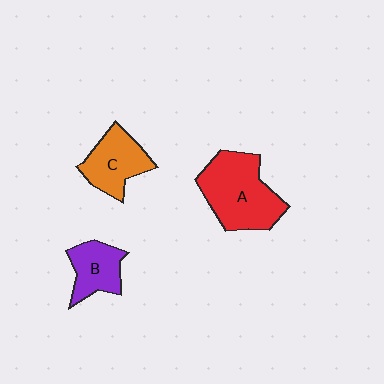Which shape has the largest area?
Shape A (red).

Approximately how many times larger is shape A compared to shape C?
Approximately 1.6 times.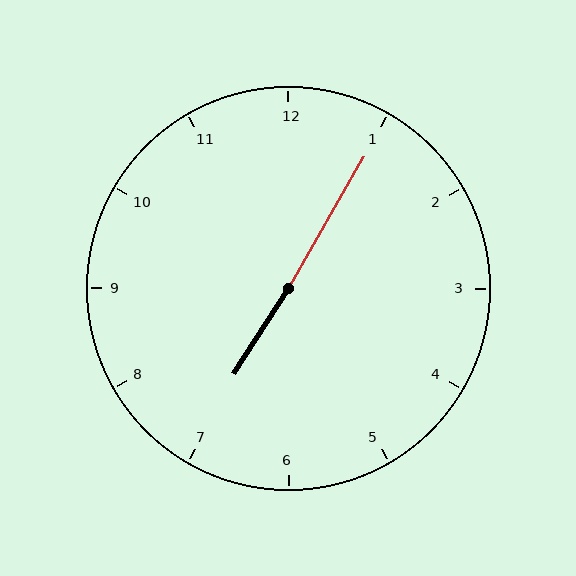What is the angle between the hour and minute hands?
Approximately 178 degrees.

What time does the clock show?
7:05.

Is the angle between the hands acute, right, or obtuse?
It is obtuse.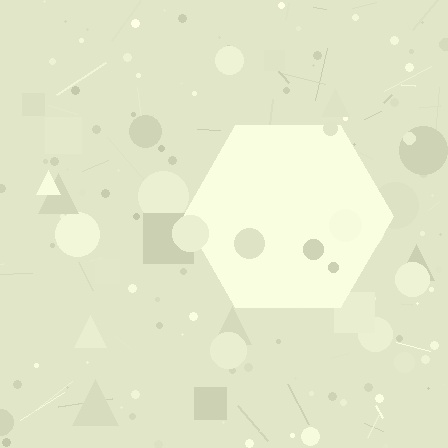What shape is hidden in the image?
A hexagon is hidden in the image.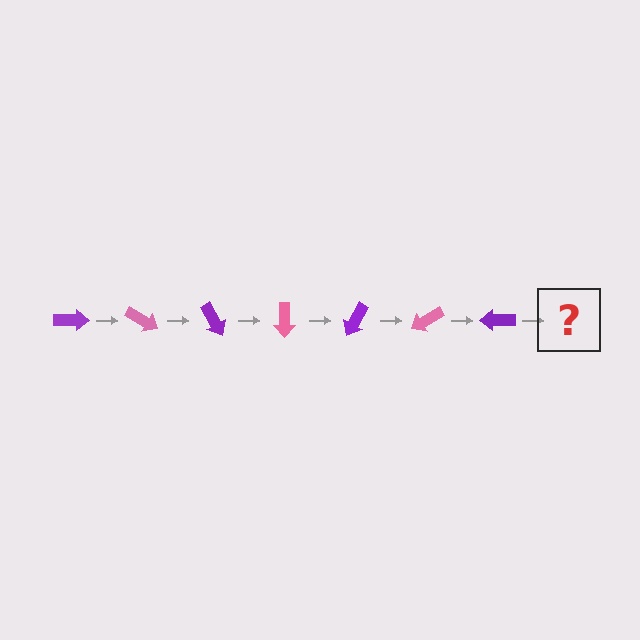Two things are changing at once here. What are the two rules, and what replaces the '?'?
The two rules are that it rotates 30 degrees each step and the color cycles through purple and pink. The '?' should be a pink arrow, rotated 210 degrees from the start.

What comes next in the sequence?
The next element should be a pink arrow, rotated 210 degrees from the start.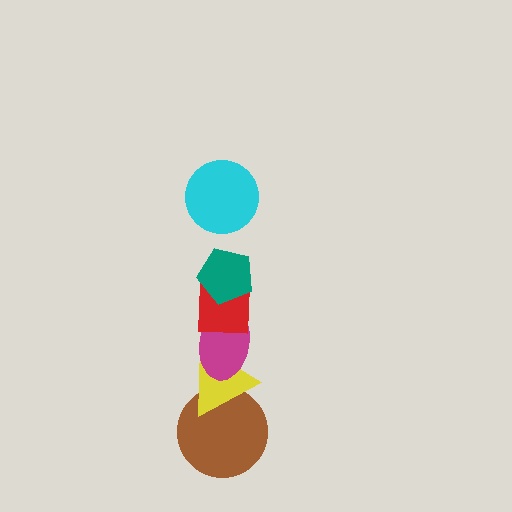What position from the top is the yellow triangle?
The yellow triangle is 5th from the top.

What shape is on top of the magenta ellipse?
The red square is on top of the magenta ellipse.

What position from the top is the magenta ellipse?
The magenta ellipse is 4th from the top.